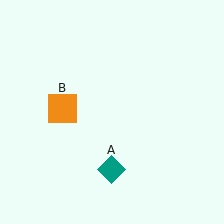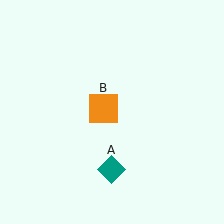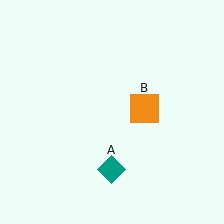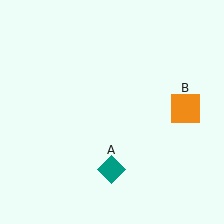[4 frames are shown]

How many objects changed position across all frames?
1 object changed position: orange square (object B).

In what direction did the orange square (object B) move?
The orange square (object B) moved right.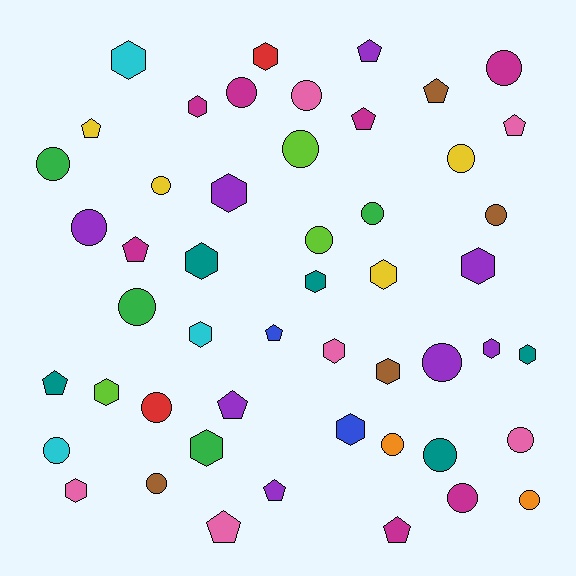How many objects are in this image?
There are 50 objects.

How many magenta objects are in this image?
There are 7 magenta objects.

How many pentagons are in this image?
There are 12 pentagons.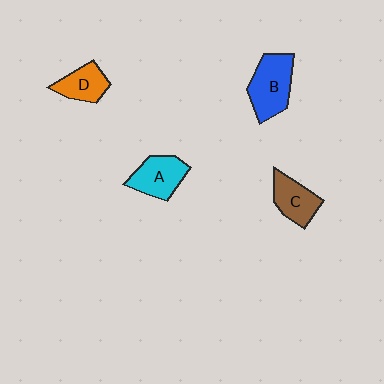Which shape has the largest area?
Shape B (blue).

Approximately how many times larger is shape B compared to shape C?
Approximately 1.4 times.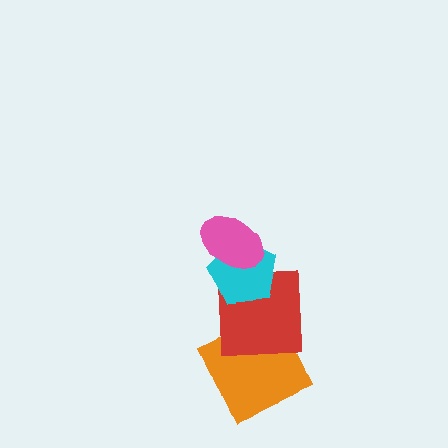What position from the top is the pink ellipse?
The pink ellipse is 1st from the top.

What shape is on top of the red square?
The cyan pentagon is on top of the red square.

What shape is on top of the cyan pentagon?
The pink ellipse is on top of the cyan pentagon.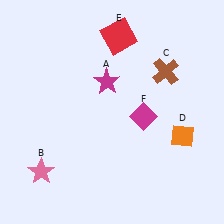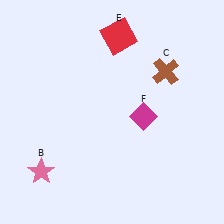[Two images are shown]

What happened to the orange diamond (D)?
The orange diamond (D) was removed in Image 2. It was in the bottom-right area of Image 1.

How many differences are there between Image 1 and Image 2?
There are 2 differences between the two images.